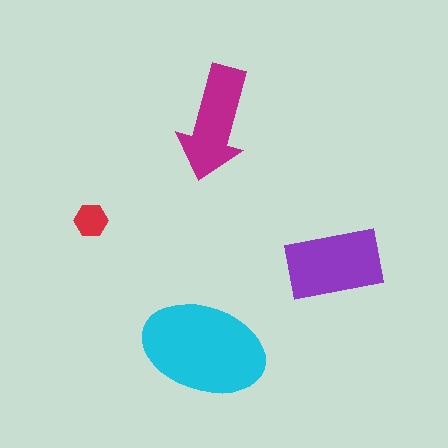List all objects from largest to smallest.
The cyan ellipse, the purple rectangle, the magenta arrow, the red hexagon.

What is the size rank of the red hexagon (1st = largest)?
4th.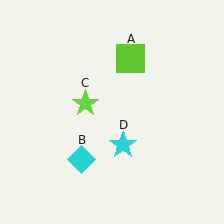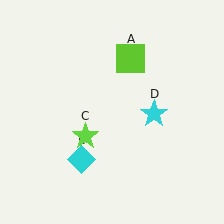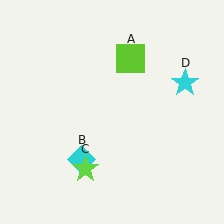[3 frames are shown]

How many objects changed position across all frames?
2 objects changed position: lime star (object C), cyan star (object D).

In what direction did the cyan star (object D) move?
The cyan star (object D) moved up and to the right.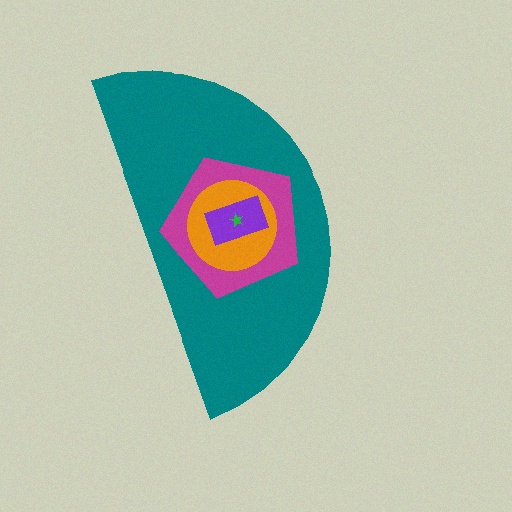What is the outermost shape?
The teal semicircle.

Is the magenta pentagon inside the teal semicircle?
Yes.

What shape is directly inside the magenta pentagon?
The orange circle.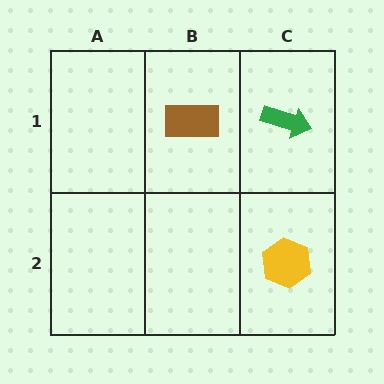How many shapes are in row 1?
2 shapes.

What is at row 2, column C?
A yellow hexagon.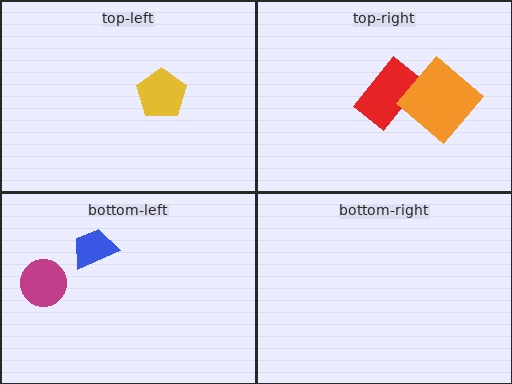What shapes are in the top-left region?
The yellow pentagon.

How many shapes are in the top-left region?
1.